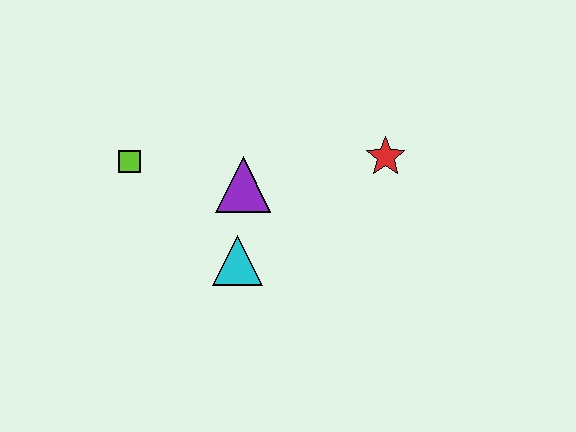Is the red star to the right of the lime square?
Yes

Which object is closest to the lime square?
The purple triangle is closest to the lime square.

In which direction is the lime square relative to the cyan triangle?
The lime square is to the left of the cyan triangle.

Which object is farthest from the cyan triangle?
The red star is farthest from the cyan triangle.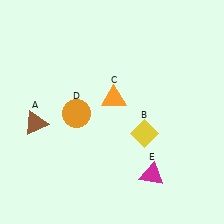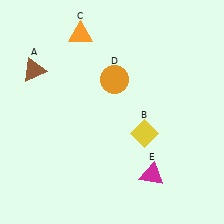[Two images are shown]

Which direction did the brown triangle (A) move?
The brown triangle (A) moved up.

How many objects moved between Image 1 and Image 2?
3 objects moved between the two images.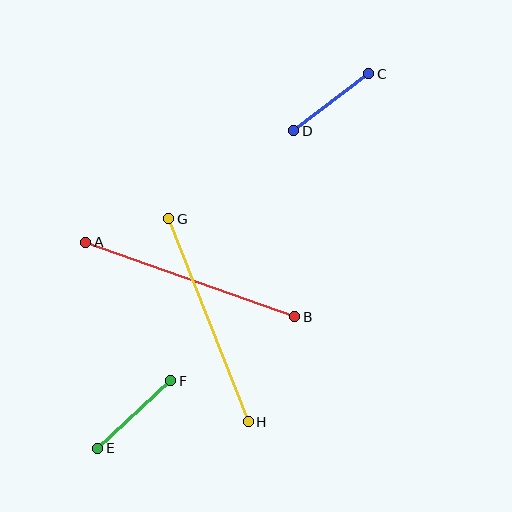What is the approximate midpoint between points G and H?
The midpoint is at approximately (209, 320) pixels.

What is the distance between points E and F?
The distance is approximately 99 pixels.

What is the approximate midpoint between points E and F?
The midpoint is at approximately (134, 414) pixels.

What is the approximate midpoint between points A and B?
The midpoint is at approximately (190, 280) pixels.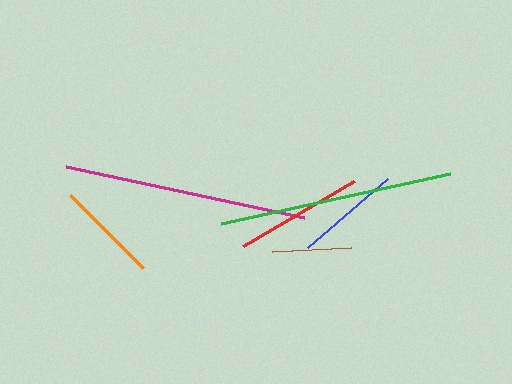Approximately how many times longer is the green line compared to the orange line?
The green line is approximately 2.3 times the length of the orange line.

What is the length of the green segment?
The green segment is approximately 234 pixels long.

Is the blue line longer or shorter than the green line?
The green line is longer than the blue line.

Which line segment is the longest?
The magenta line is the longest at approximately 243 pixels.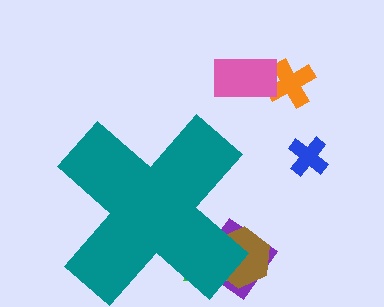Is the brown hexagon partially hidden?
Yes, the brown hexagon is partially hidden behind the teal cross.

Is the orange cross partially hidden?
No, the orange cross is fully visible.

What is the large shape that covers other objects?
A teal cross.